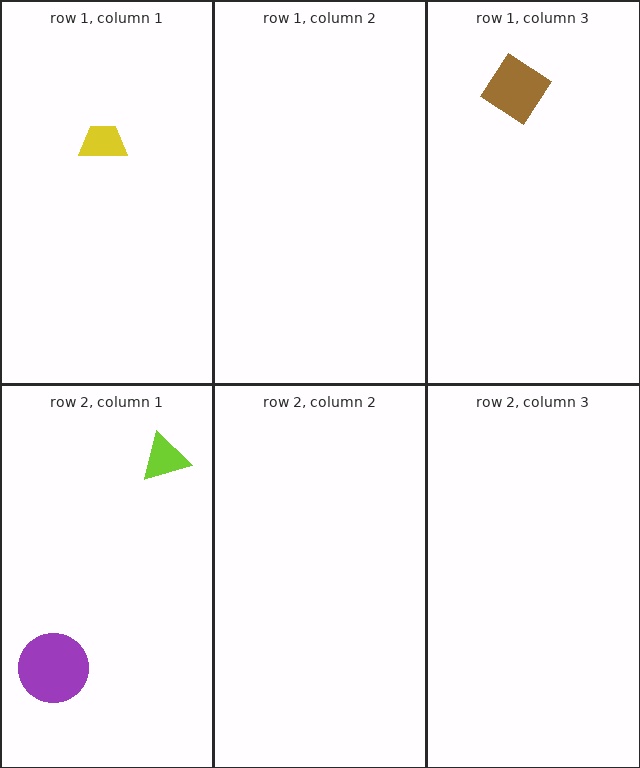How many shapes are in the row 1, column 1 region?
1.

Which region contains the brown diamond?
The row 1, column 3 region.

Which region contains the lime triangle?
The row 2, column 1 region.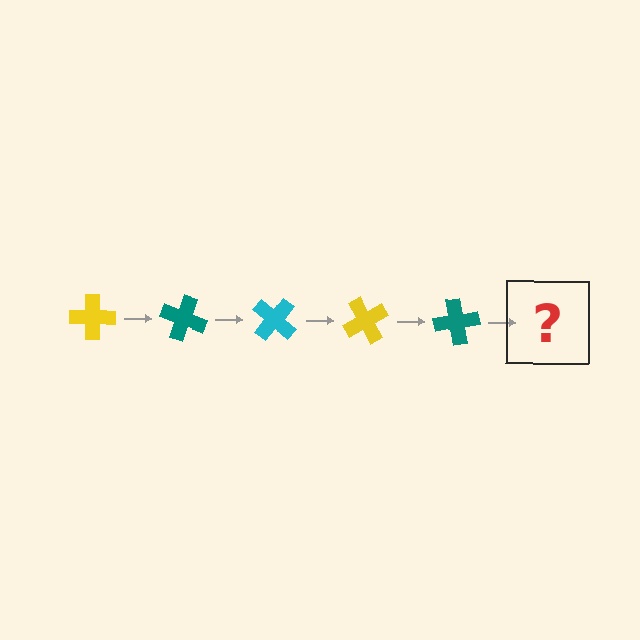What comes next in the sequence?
The next element should be a cyan cross, rotated 100 degrees from the start.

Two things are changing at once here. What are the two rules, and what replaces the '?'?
The two rules are that it rotates 20 degrees each step and the color cycles through yellow, teal, and cyan. The '?' should be a cyan cross, rotated 100 degrees from the start.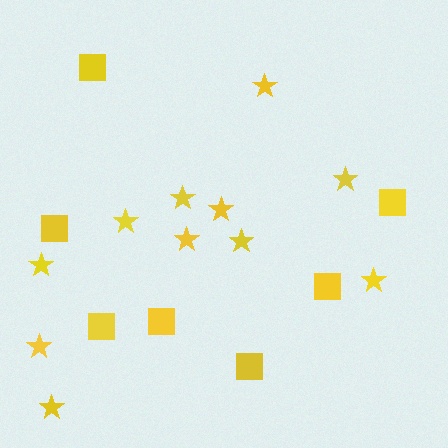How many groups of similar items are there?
There are 2 groups: one group of squares (7) and one group of stars (11).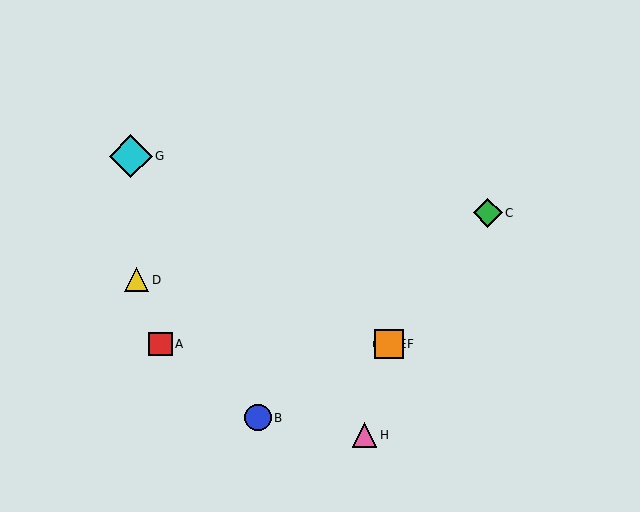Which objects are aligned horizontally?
Objects A, E, F are aligned horizontally.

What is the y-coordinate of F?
Object F is at y≈344.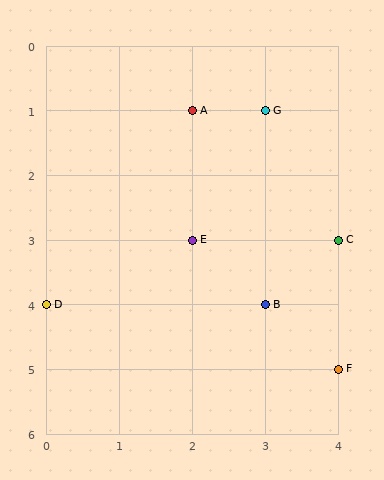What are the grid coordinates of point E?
Point E is at grid coordinates (2, 3).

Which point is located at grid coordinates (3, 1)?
Point G is at (3, 1).